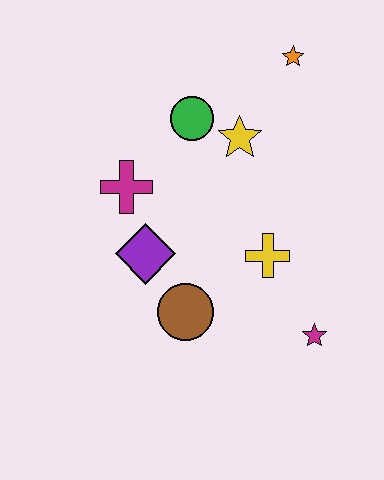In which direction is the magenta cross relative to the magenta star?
The magenta cross is to the left of the magenta star.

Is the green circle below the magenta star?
No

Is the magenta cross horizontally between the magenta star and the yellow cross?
No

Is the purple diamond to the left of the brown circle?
Yes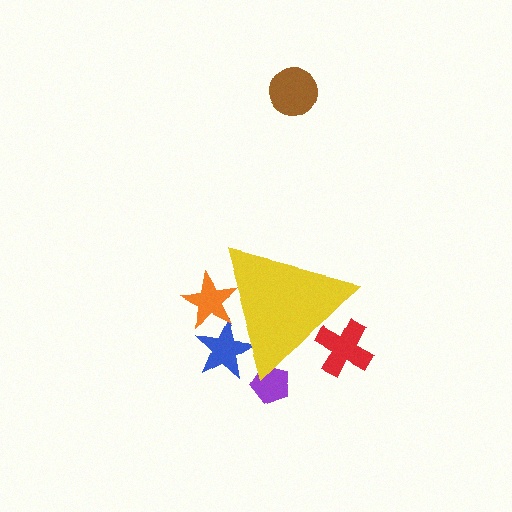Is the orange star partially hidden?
Yes, the orange star is partially hidden behind the yellow triangle.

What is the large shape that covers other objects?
A yellow triangle.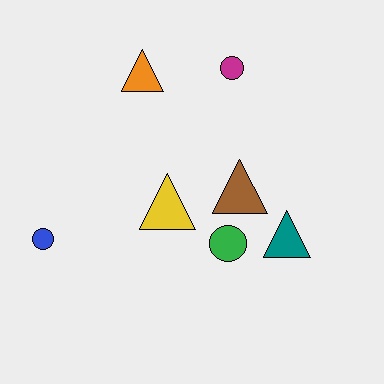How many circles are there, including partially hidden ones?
There are 3 circles.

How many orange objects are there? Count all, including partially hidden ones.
There is 1 orange object.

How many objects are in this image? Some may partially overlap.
There are 7 objects.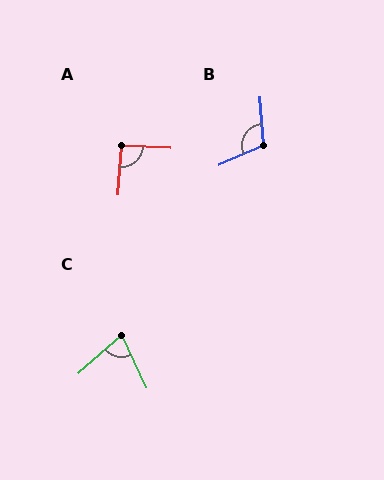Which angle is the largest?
B, at approximately 110 degrees.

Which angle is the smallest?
C, at approximately 74 degrees.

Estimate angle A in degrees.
Approximately 90 degrees.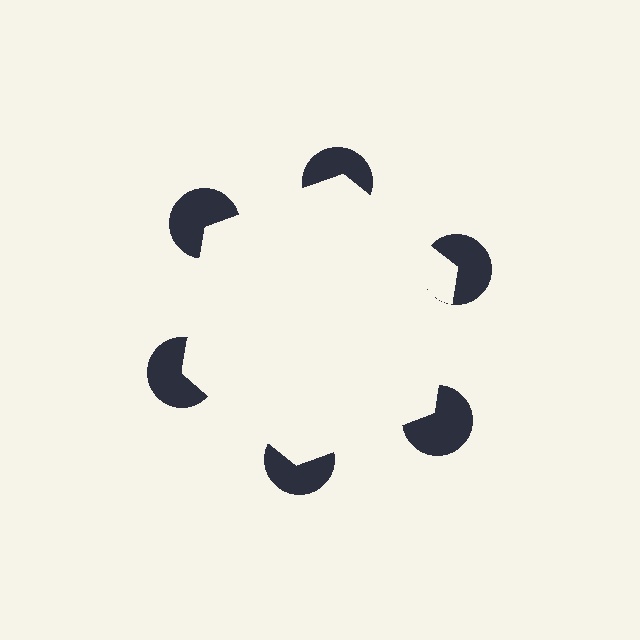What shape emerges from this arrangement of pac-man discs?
An illusory hexagon — its edges are inferred from the aligned wedge cuts in the pac-man discs, not physically drawn.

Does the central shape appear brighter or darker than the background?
It typically appears slightly brighter than the background, even though no actual brightness change is drawn.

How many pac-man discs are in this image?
There are 6 — one at each vertex of the illusory hexagon.